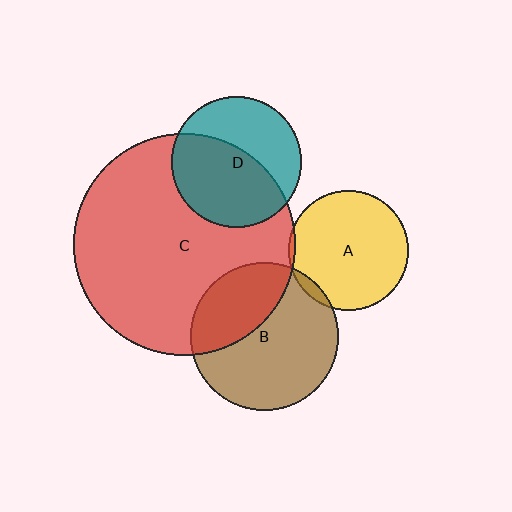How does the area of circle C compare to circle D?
Approximately 2.9 times.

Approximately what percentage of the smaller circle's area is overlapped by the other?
Approximately 5%.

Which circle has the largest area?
Circle C (red).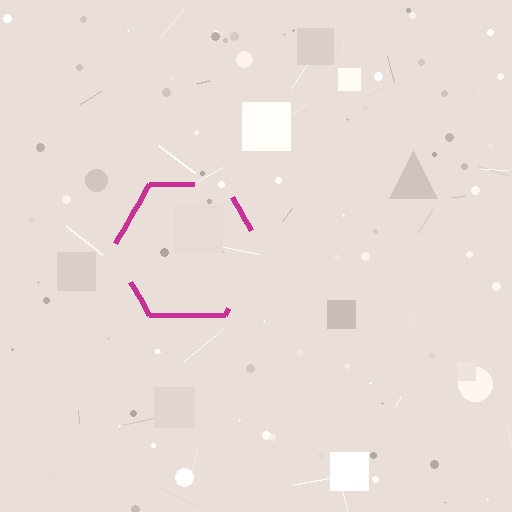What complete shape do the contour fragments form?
The contour fragments form a hexagon.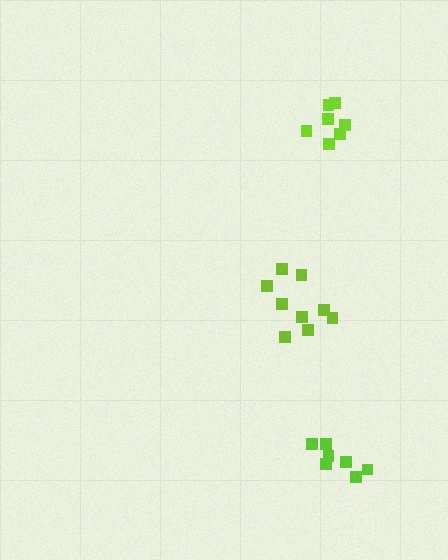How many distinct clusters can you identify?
There are 3 distinct clusters.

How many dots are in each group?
Group 1: 7 dots, Group 2: 9 dots, Group 3: 7 dots (23 total).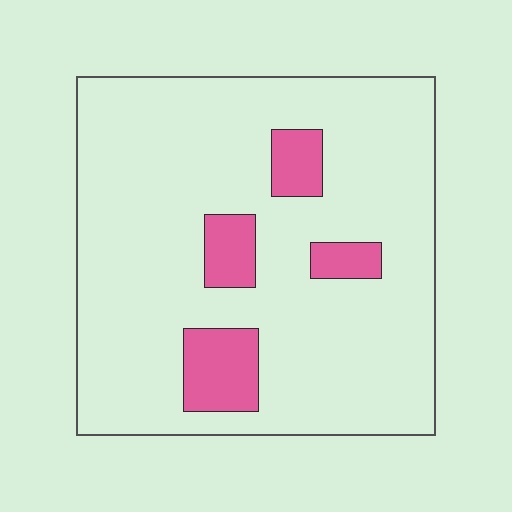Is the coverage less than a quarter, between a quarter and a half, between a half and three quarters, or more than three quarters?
Less than a quarter.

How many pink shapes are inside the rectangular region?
4.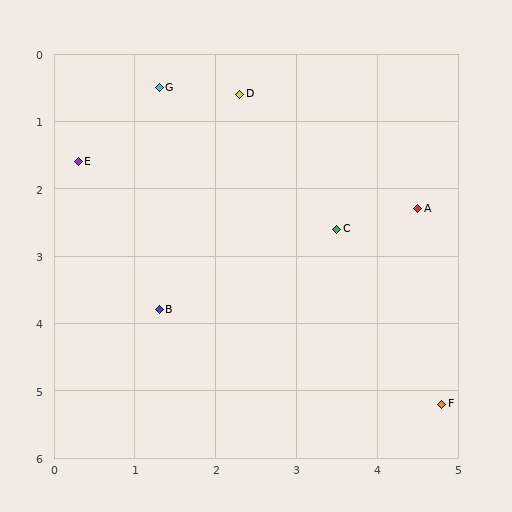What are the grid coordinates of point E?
Point E is at approximately (0.3, 1.6).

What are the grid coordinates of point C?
Point C is at approximately (3.5, 2.6).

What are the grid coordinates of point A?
Point A is at approximately (4.5, 2.3).